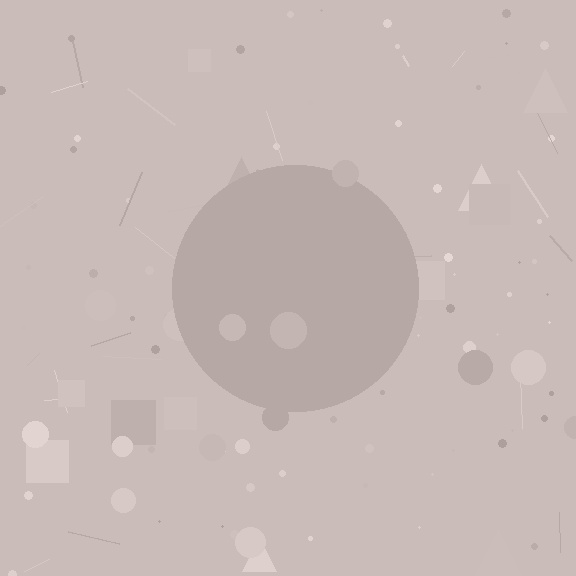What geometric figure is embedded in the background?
A circle is embedded in the background.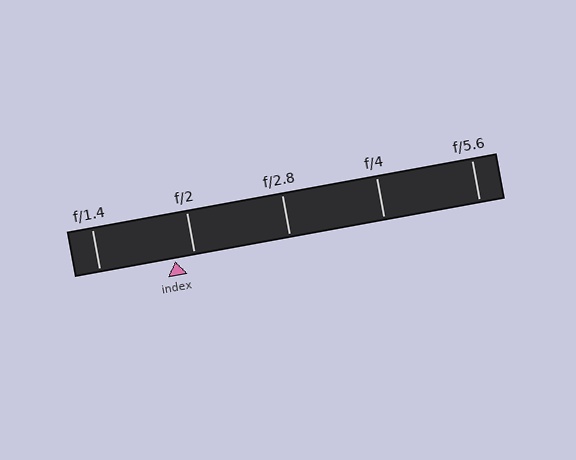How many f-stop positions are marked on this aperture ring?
There are 5 f-stop positions marked.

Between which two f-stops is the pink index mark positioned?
The index mark is between f/1.4 and f/2.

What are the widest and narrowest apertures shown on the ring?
The widest aperture shown is f/1.4 and the narrowest is f/5.6.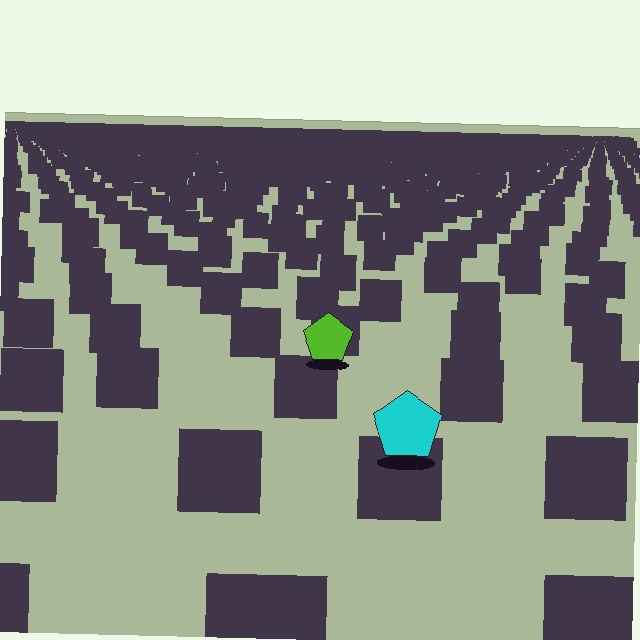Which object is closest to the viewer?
The cyan pentagon is closest. The texture marks near it are larger and more spread out.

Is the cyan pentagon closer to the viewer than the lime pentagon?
Yes. The cyan pentagon is closer — you can tell from the texture gradient: the ground texture is coarser near it.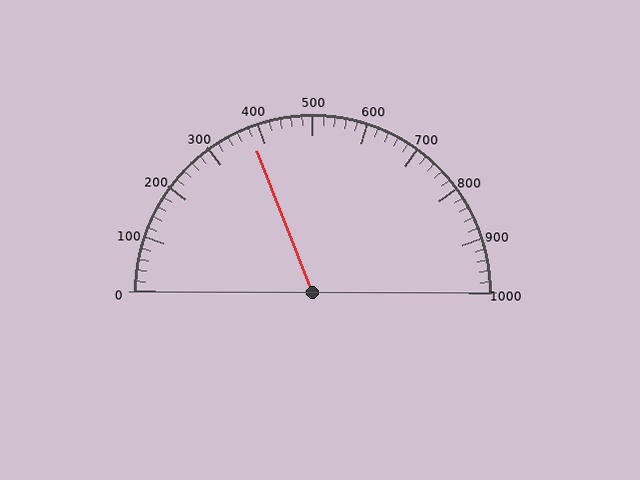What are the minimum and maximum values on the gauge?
The gauge ranges from 0 to 1000.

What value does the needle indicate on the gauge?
The needle indicates approximately 380.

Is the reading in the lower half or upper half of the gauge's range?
The reading is in the lower half of the range (0 to 1000).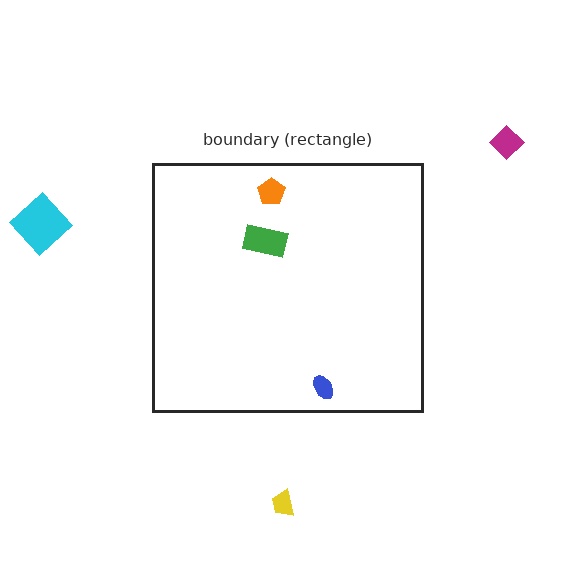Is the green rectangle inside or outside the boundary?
Inside.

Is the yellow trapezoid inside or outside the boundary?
Outside.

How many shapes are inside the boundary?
3 inside, 3 outside.